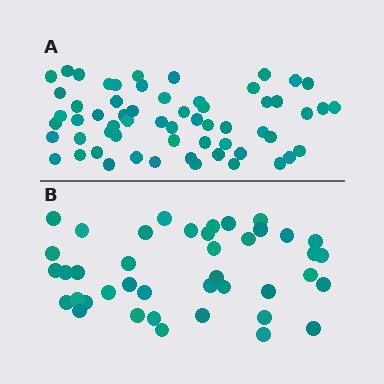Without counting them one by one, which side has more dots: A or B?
Region A (the top region) has more dots.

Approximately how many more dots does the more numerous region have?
Region A has approximately 20 more dots than region B.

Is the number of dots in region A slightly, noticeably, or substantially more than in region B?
Region A has substantially more. The ratio is roughly 1.5 to 1.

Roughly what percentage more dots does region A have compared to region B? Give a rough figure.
About 45% more.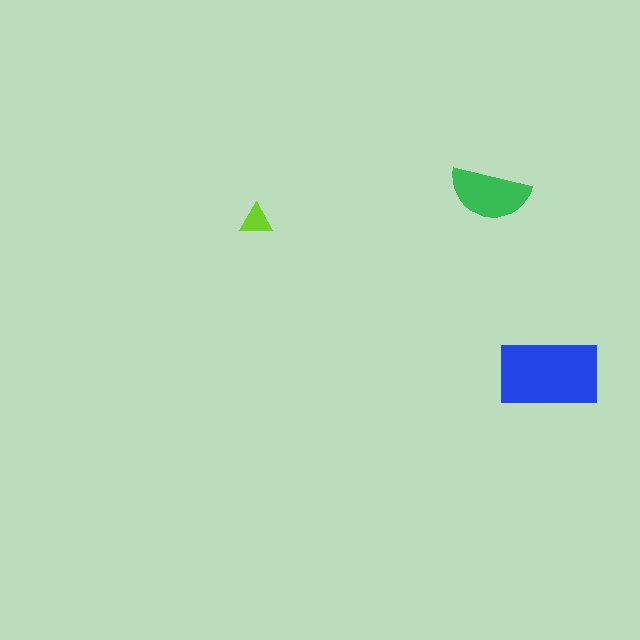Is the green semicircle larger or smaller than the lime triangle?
Larger.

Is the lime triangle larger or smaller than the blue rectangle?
Smaller.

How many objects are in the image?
There are 3 objects in the image.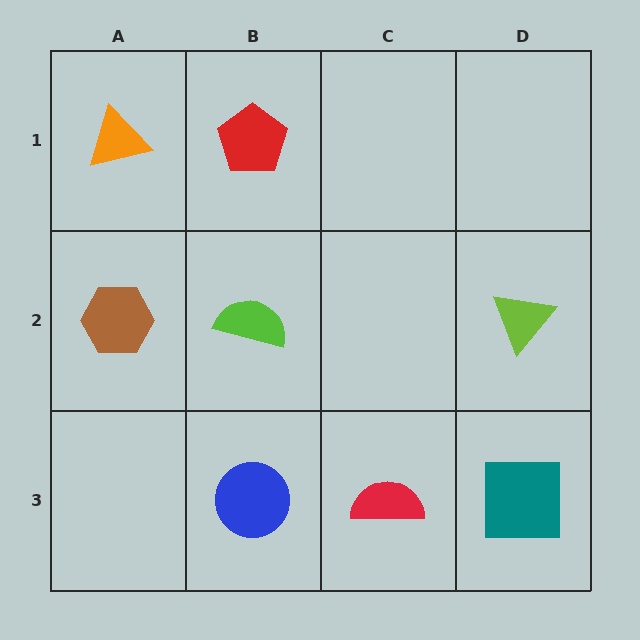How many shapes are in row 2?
3 shapes.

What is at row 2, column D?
A lime triangle.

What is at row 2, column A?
A brown hexagon.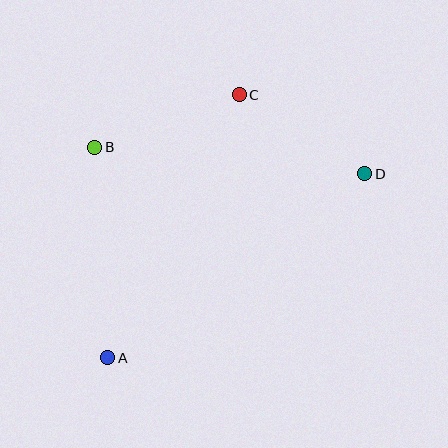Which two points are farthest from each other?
Points A and D are farthest from each other.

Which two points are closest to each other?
Points C and D are closest to each other.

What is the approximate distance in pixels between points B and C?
The distance between B and C is approximately 154 pixels.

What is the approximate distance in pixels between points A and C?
The distance between A and C is approximately 294 pixels.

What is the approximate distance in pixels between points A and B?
The distance between A and B is approximately 211 pixels.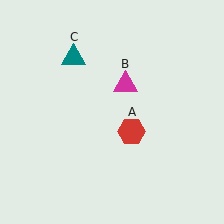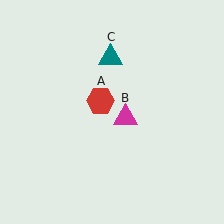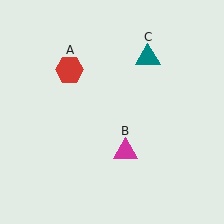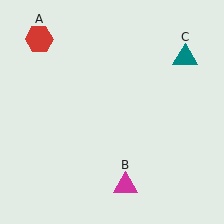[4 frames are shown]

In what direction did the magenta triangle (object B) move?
The magenta triangle (object B) moved down.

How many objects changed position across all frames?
3 objects changed position: red hexagon (object A), magenta triangle (object B), teal triangle (object C).